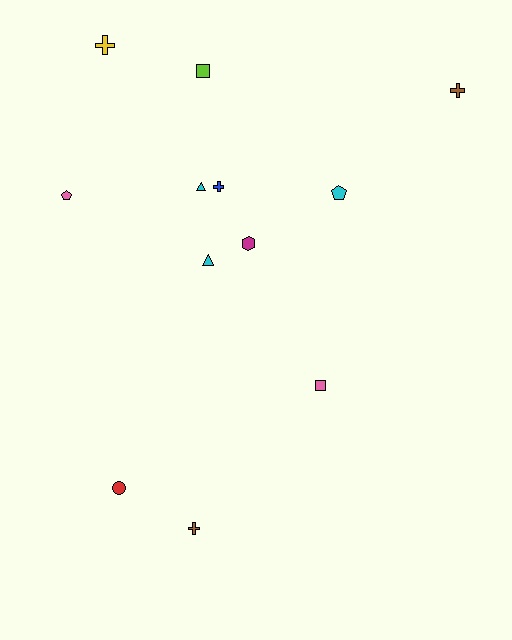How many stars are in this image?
There are no stars.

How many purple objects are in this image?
There are no purple objects.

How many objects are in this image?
There are 12 objects.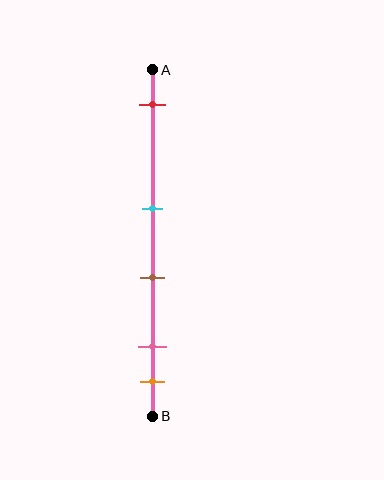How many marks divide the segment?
There are 5 marks dividing the segment.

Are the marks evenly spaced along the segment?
No, the marks are not evenly spaced.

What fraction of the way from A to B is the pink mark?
The pink mark is approximately 80% (0.8) of the way from A to B.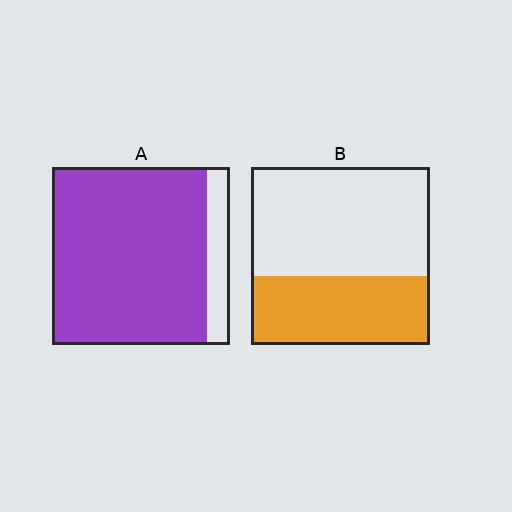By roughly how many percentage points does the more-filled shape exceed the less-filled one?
By roughly 50 percentage points (A over B).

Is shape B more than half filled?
No.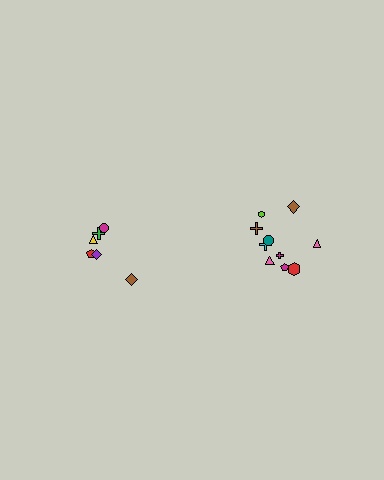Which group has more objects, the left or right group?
The right group.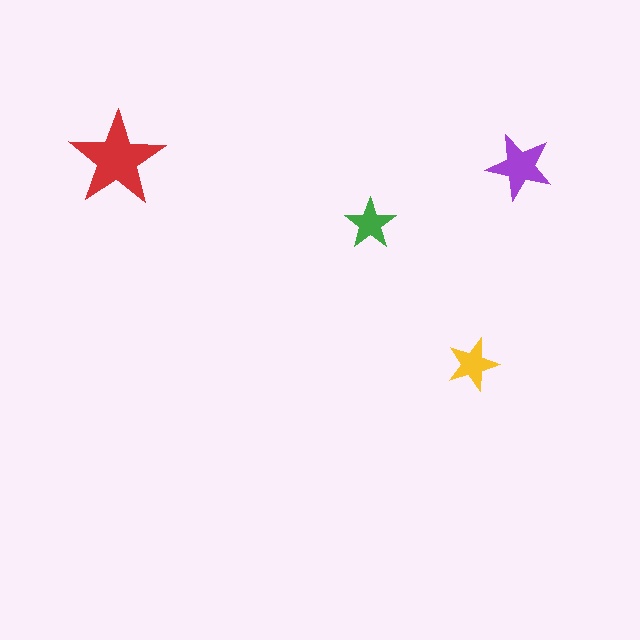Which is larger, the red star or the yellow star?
The red one.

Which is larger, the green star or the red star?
The red one.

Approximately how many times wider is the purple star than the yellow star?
About 1.5 times wider.